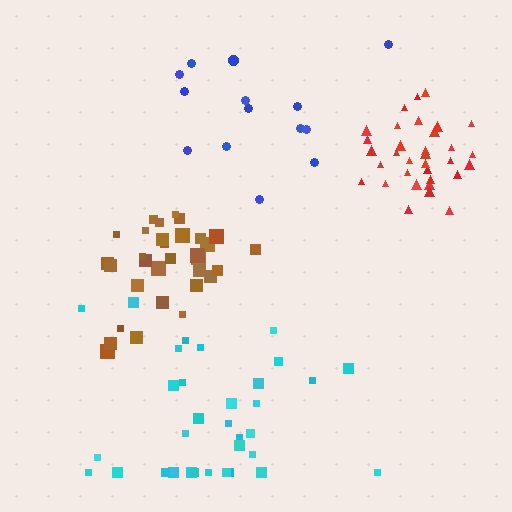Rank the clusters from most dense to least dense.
red, brown, cyan, blue.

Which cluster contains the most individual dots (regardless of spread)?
Cyan (33).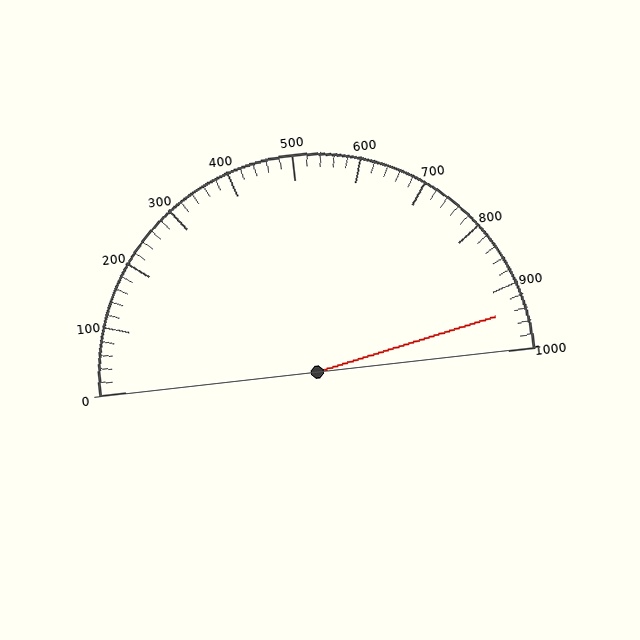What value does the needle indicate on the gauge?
The needle indicates approximately 940.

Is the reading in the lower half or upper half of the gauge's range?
The reading is in the upper half of the range (0 to 1000).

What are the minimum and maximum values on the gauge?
The gauge ranges from 0 to 1000.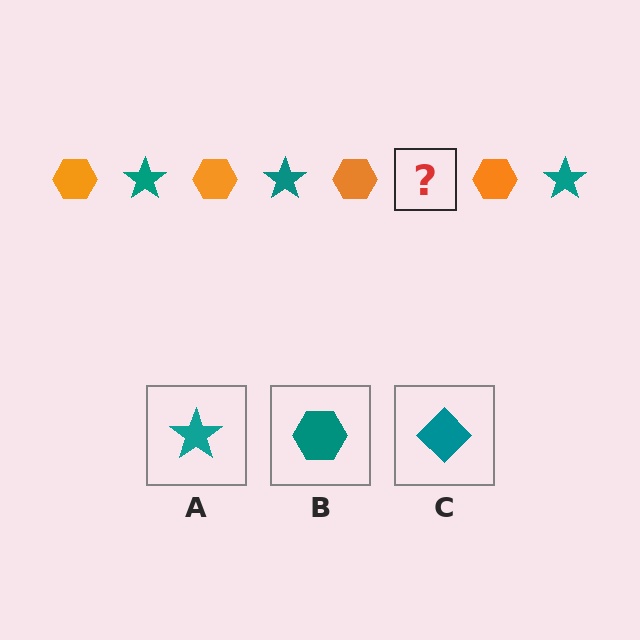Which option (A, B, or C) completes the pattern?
A.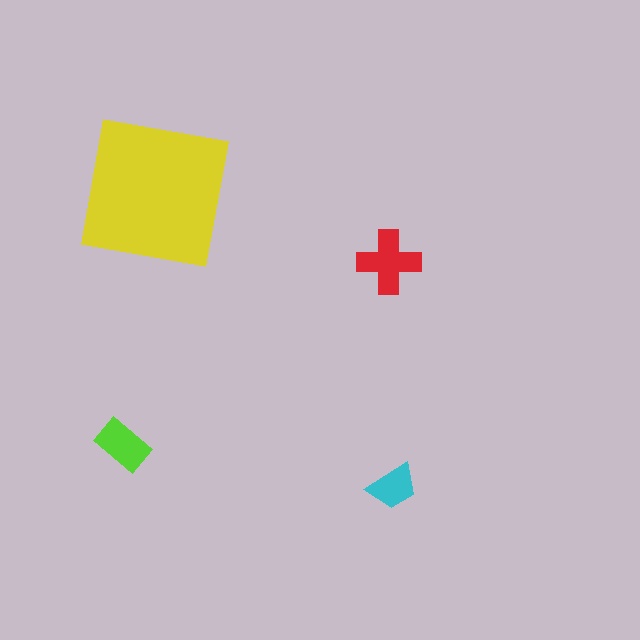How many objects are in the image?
There are 4 objects in the image.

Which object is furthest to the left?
The lime rectangle is leftmost.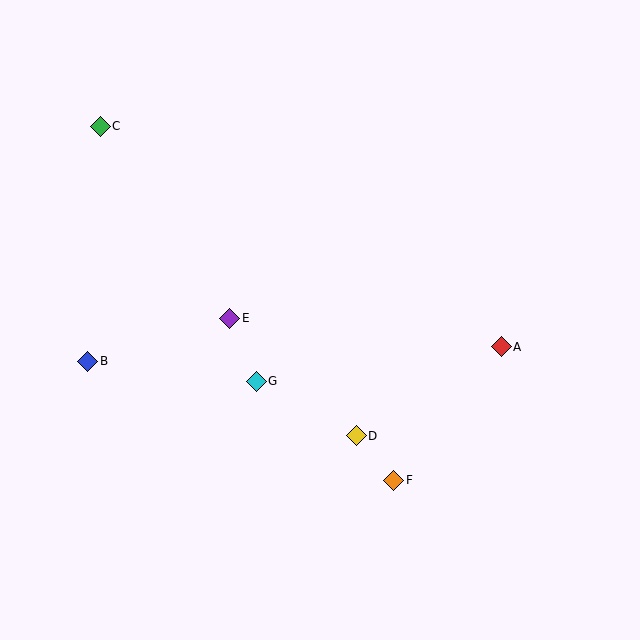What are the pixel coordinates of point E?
Point E is at (230, 318).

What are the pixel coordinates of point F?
Point F is at (394, 480).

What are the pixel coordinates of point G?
Point G is at (256, 382).